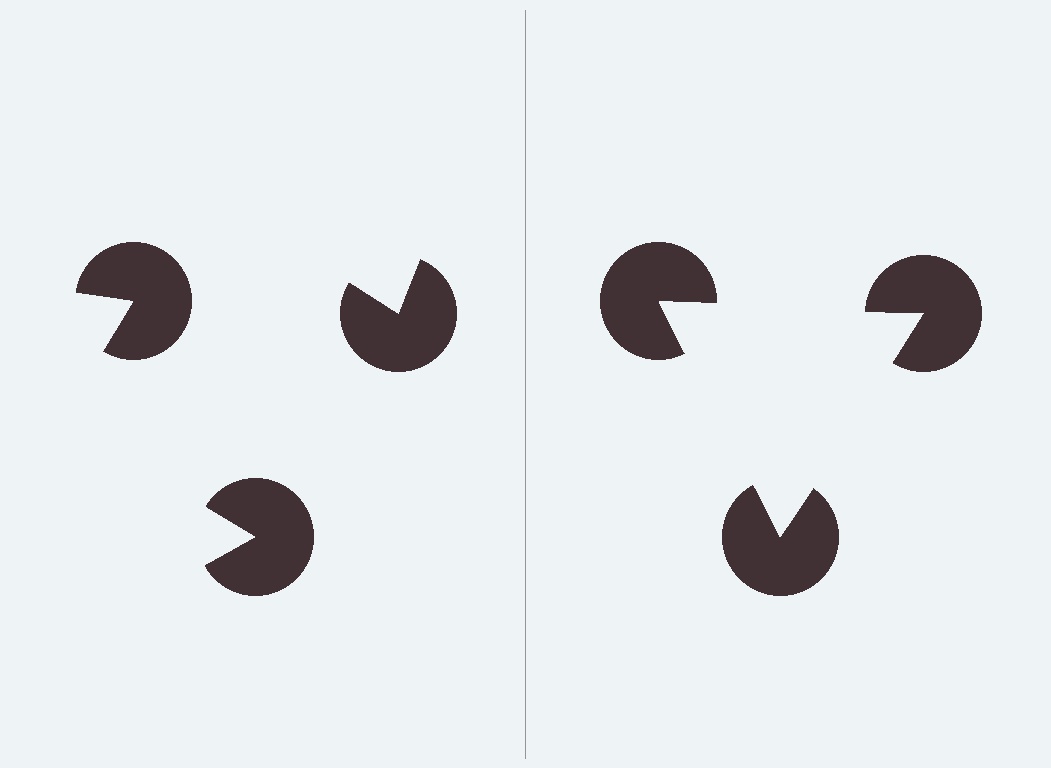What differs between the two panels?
The pac-man discs are positioned identically on both sides; only the wedge orientations differ. On the right they align to a triangle; on the left they are misaligned.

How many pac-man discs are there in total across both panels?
6 — 3 on each side.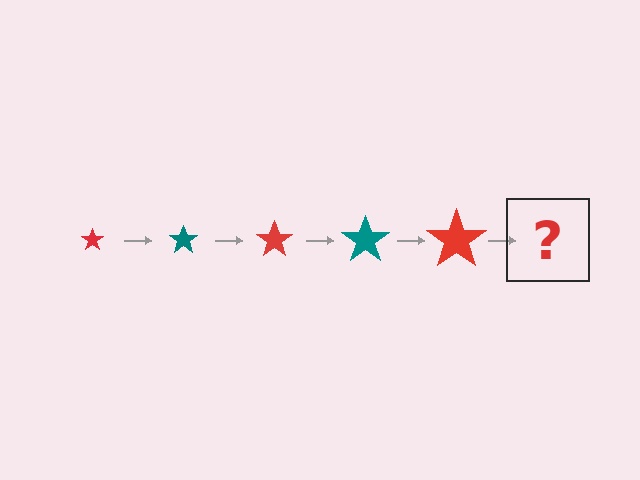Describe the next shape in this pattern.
It should be a teal star, larger than the previous one.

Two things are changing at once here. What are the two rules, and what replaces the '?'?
The two rules are that the star grows larger each step and the color cycles through red and teal. The '?' should be a teal star, larger than the previous one.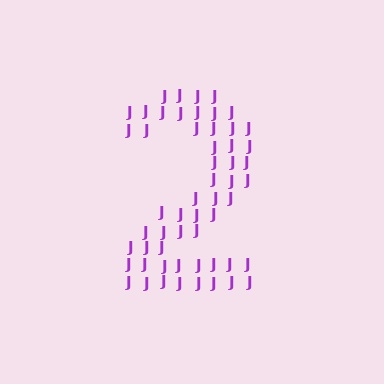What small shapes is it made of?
It is made of small letter J's.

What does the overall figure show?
The overall figure shows the digit 2.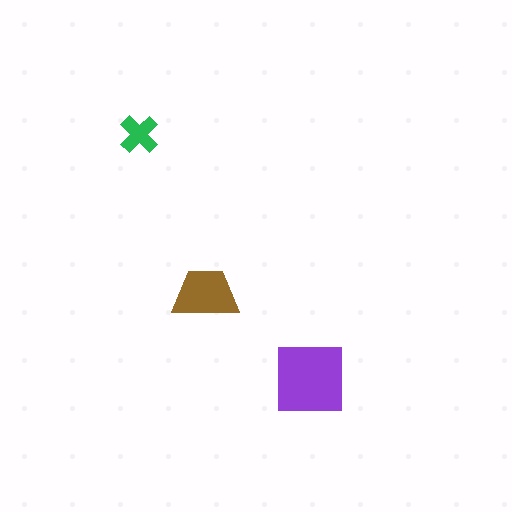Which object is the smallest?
The green cross.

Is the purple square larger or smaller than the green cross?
Larger.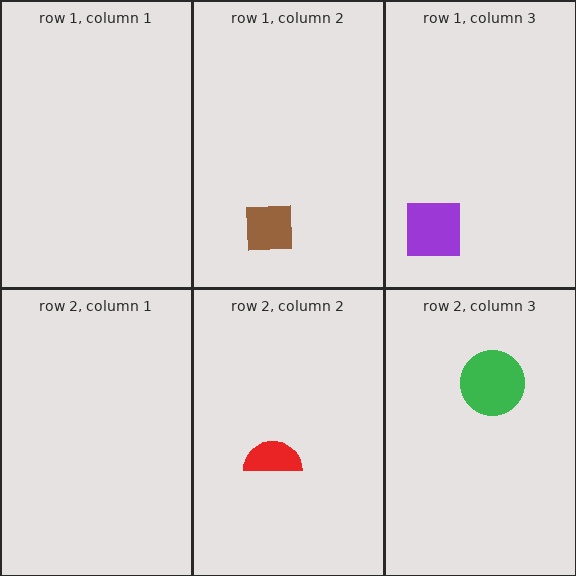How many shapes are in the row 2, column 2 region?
1.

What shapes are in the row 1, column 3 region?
The purple square.